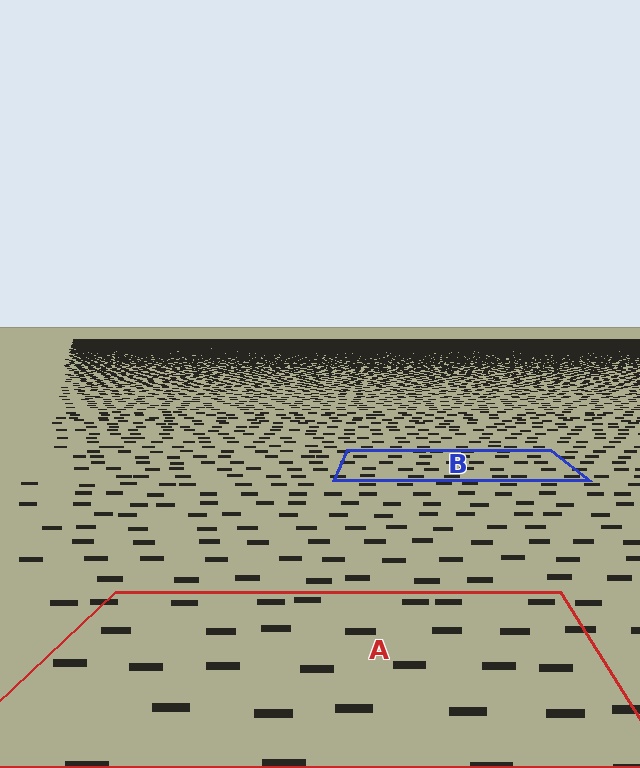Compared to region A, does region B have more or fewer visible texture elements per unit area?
Region B has more texture elements per unit area — they are packed more densely because it is farther away.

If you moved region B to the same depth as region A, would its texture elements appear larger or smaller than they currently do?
They would appear larger. At a closer depth, the same texture elements are projected at a bigger on-screen size.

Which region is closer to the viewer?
Region A is closer. The texture elements there are larger and more spread out.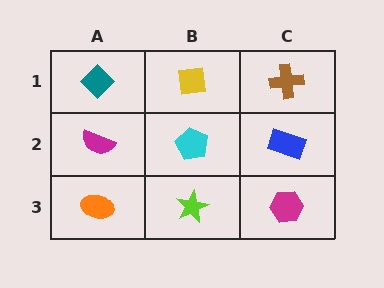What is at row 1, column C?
A brown cross.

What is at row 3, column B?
A lime star.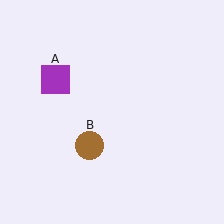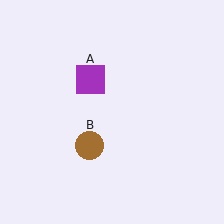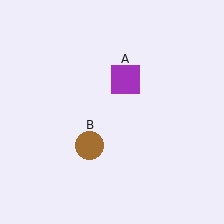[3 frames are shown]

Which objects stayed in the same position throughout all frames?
Brown circle (object B) remained stationary.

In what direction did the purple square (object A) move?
The purple square (object A) moved right.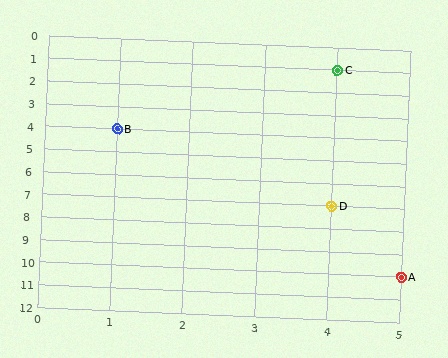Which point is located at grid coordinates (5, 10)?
Point A is at (5, 10).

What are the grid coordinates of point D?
Point D is at grid coordinates (4, 7).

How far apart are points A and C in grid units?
Points A and C are 1 column and 9 rows apart (about 9.1 grid units diagonally).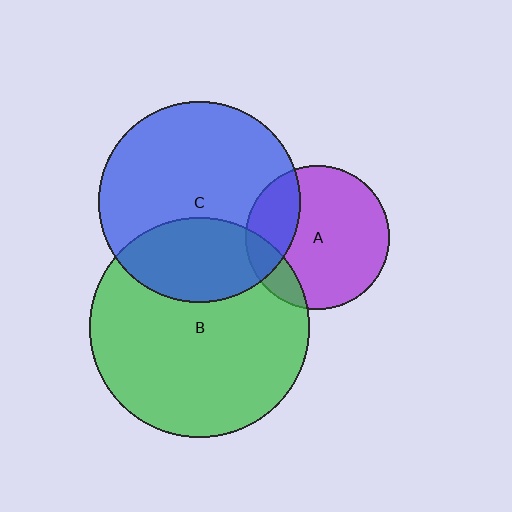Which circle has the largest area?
Circle B (green).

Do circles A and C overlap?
Yes.